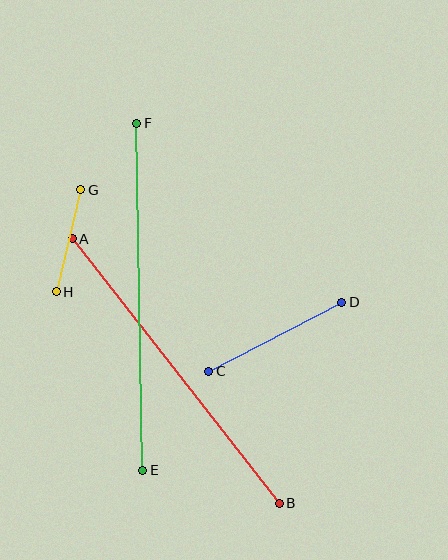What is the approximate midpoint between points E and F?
The midpoint is at approximately (140, 297) pixels.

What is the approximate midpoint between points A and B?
The midpoint is at approximately (176, 371) pixels.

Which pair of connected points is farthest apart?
Points E and F are farthest apart.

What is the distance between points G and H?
The distance is approximately 105 pixels.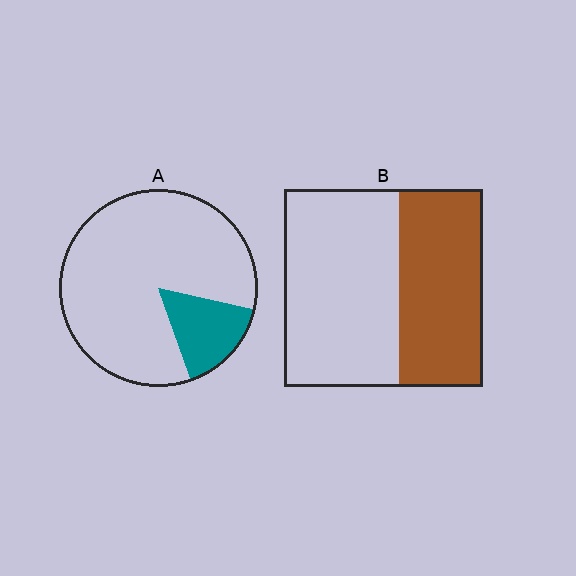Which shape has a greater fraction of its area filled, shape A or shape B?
Shape B.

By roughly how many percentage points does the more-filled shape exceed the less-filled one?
By roughly 25 percentage points (B over A).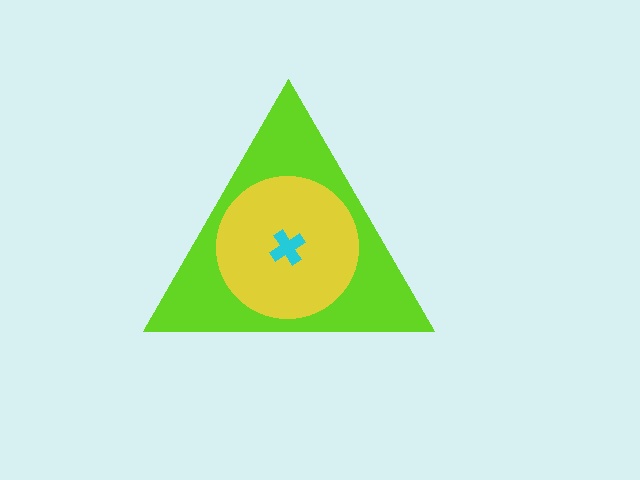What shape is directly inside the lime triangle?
The yellow circle.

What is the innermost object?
The cyan cross.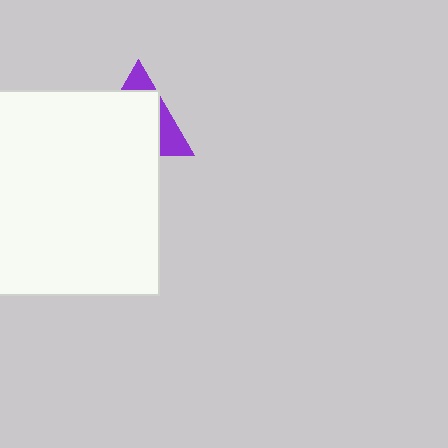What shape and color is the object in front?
The object in front is a white square.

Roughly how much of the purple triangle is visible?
A small part of it is visible (roughly 30%).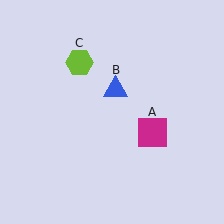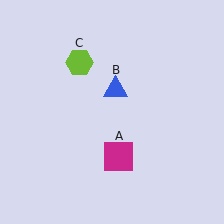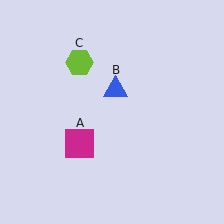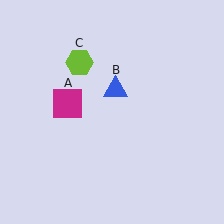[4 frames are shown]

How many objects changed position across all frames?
1 object changed position: magenta square (object A).